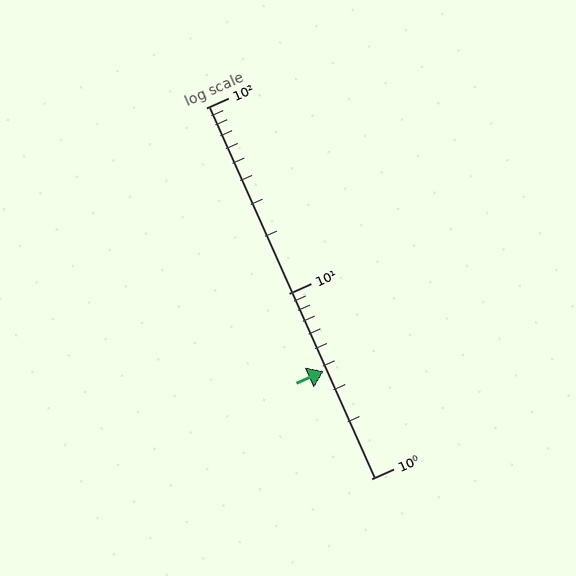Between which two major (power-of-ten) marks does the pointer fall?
The pointer is between 1 and 10.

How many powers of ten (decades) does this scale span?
The scale spans 2 decades, from 1 to 100.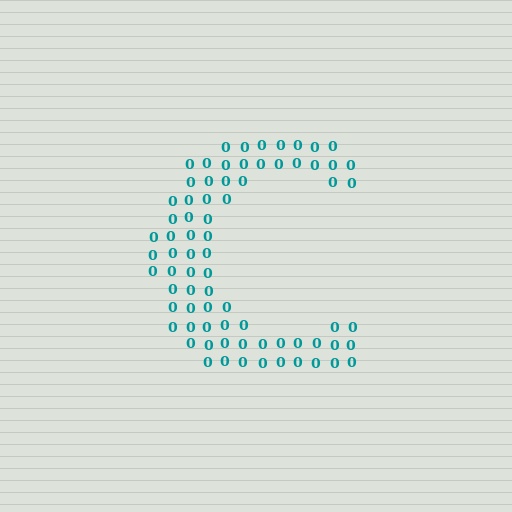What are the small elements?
The small elements are digit 0's.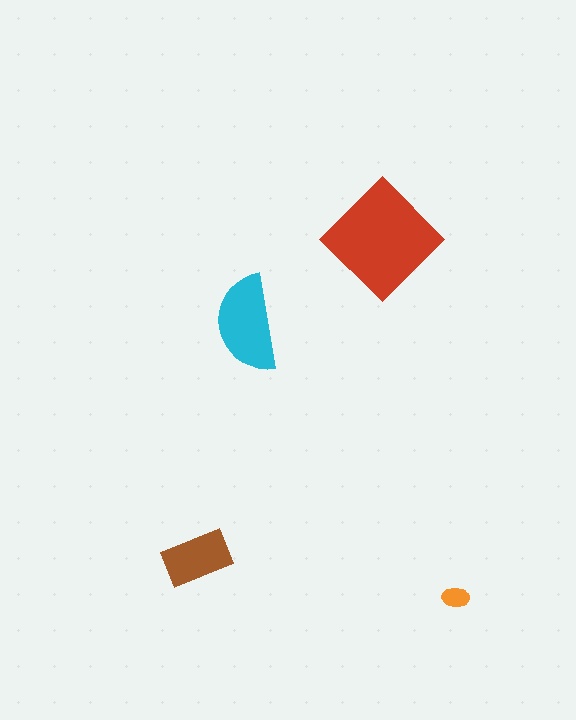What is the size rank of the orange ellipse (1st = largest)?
4th.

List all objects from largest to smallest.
The red diamond, the cyan semicircle, the brown rectangle, the orange ellipse.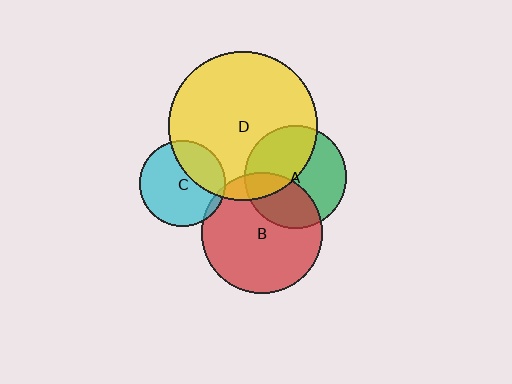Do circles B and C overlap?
Yes.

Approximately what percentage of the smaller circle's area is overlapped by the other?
Approximately 5%.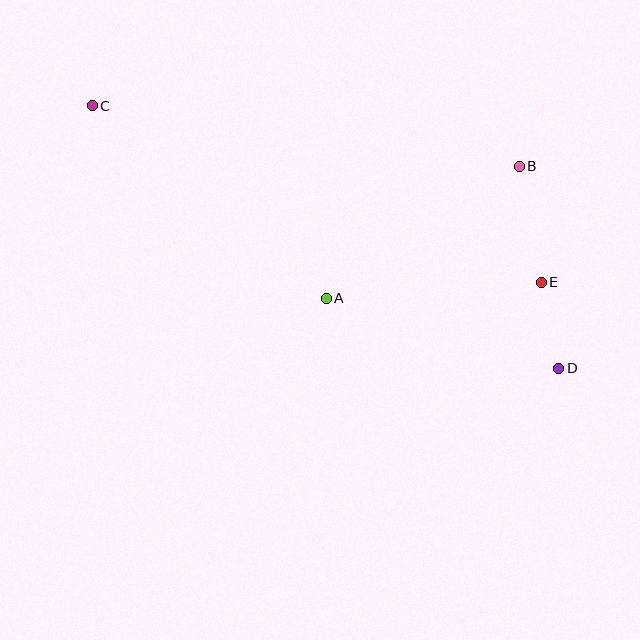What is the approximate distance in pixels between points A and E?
The distance between A and E is approximately 216 pixels.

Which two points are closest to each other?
Points D and E are closest to each other.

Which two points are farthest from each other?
Points C and D are farthest from each other.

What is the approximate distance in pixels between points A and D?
The distance between A and D is approximately 243 pixels.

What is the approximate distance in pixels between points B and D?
The distance between B and D is approximately 206 pixels.